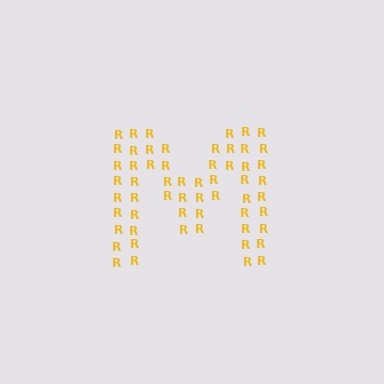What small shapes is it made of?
It is made of small letter R's.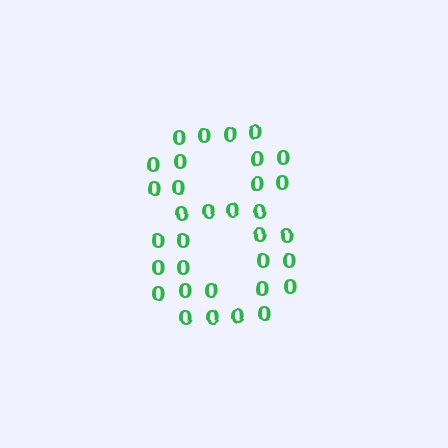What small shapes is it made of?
It is made of small digit 0's.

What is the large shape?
The large shape is the digit 8.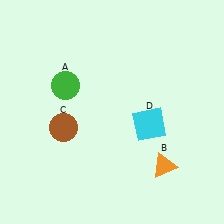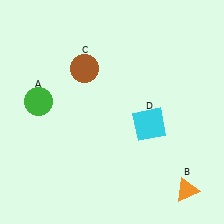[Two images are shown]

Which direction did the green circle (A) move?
The green circle (A) moved left.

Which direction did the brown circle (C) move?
The brown circle (C) moved up.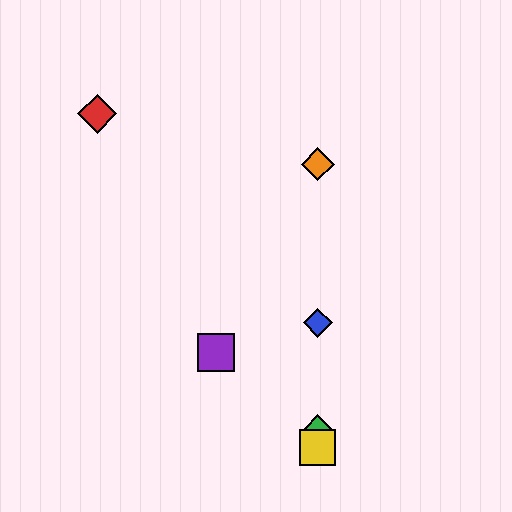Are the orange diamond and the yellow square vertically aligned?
Yes, both are at x≈318.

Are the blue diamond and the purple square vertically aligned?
No, the blue diamond is at x≈318 and the purple square is at x≈216.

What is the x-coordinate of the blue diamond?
The blue diamond is at x≈318.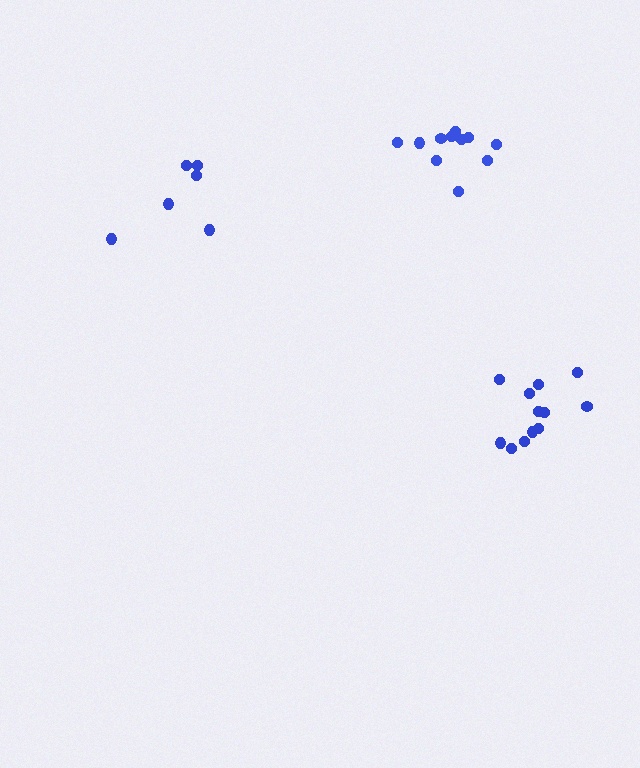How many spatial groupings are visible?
There are 3 spatial groupings.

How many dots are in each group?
Group 1: 12 dots, Group 2: 12 dots, Group 3: 6 dots (30 total).